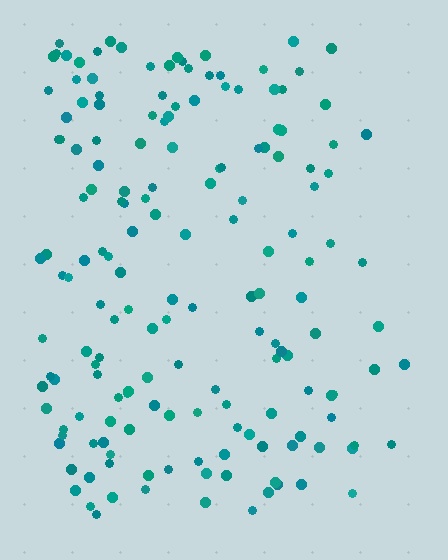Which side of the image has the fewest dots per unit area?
The right.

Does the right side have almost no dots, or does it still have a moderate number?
Still a moderate number, just noticeably fewer than the left.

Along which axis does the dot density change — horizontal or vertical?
Horizontal.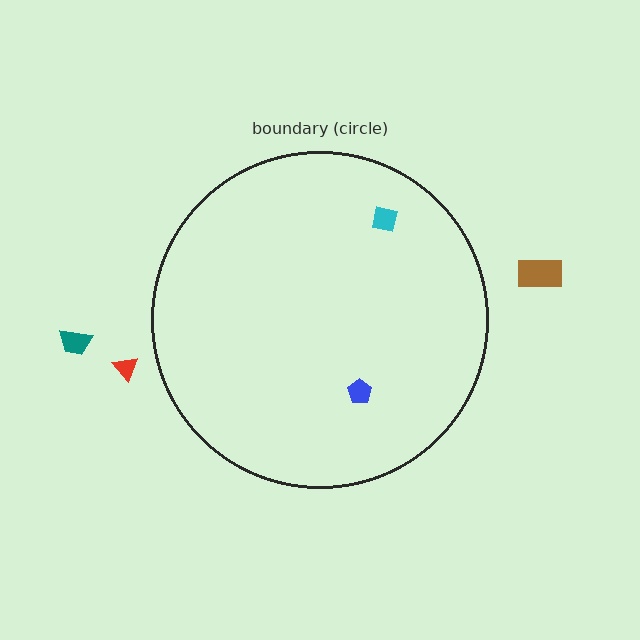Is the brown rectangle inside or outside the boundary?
Outside.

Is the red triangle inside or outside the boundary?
Outside.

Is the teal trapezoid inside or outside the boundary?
Outside.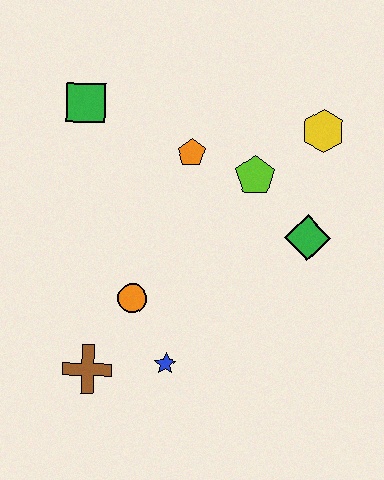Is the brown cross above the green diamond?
No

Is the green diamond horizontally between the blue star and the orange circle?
No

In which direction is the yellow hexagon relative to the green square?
The yellow hexagon is to the right of the green square.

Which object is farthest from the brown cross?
The yellow hexagon is farthest from the brown cross.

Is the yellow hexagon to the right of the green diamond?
Yes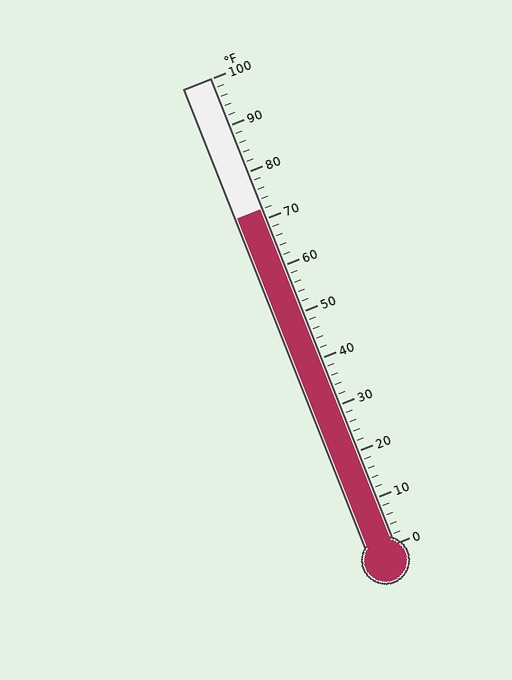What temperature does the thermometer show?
The thermometer shows approximately 72°F.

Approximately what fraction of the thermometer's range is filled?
The thermometer is filled to approximately 70% of its range.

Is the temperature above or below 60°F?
The temperature is above 60°F.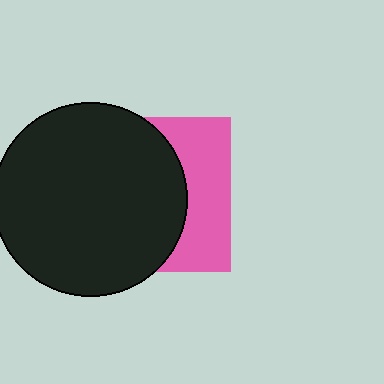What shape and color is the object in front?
The object in front is a black circle.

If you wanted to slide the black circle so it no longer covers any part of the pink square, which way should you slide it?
Slide it left — that is the most direct way to separate the two shapes.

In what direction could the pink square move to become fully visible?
The pink square could move right. That would shift it out from behind the black circle entirely.